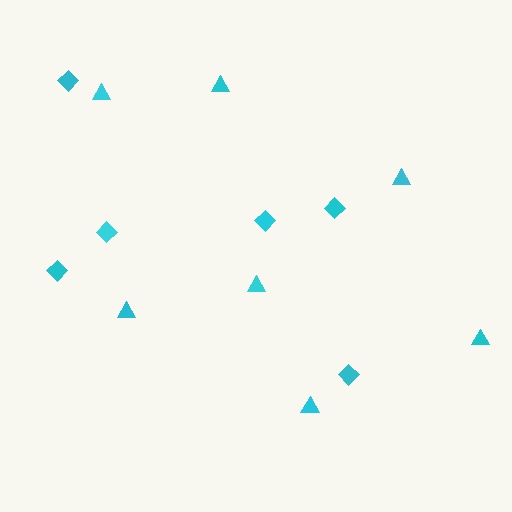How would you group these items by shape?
There are 2 groups: one group of diamonds (6) and one group of triangles (7).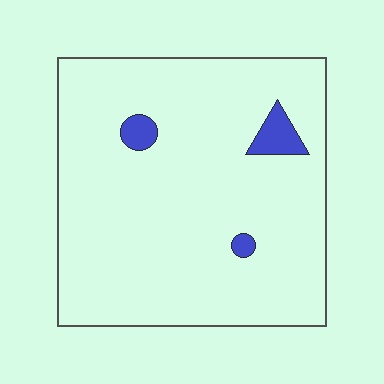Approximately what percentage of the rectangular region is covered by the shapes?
Approximately 5%.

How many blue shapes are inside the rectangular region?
3.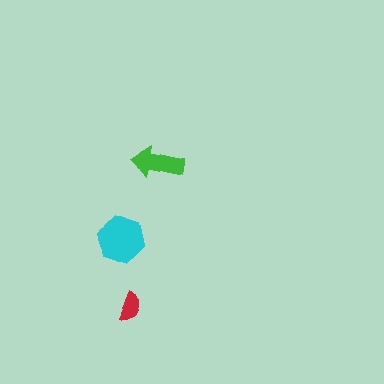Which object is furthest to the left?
The cyan hexagon is leftmost.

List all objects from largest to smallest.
The cyan hexagon, the green arrow, the red semicircle.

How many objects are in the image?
There are 3 objects in the image.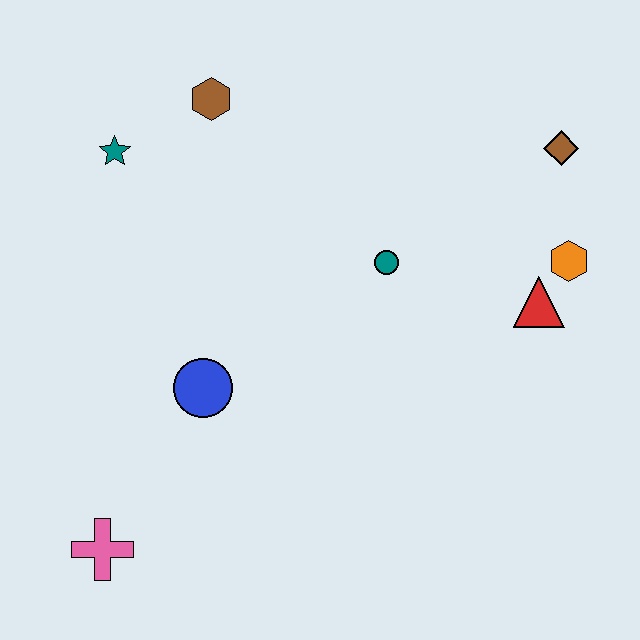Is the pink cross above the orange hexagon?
No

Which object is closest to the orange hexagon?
The red triangle is closest to the orange hexagon.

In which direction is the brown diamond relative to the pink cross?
The brown diamond is to the right of the pink cross.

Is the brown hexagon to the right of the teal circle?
No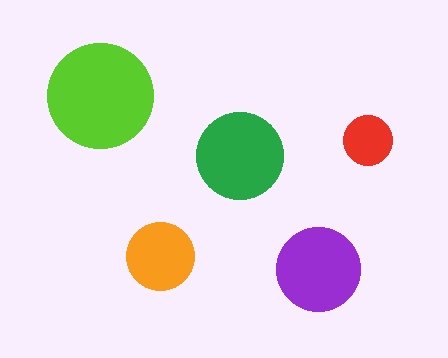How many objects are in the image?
There are 5 objects in the image.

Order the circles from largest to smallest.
the lime one, the green one, the purple one, the orange one, the red one.